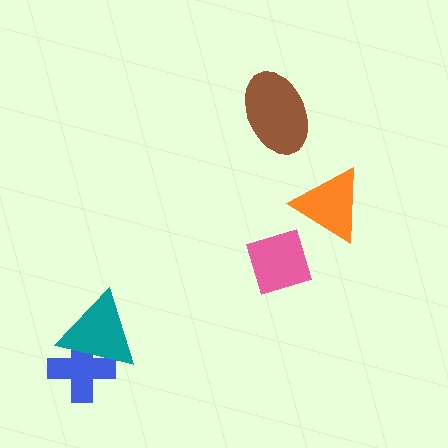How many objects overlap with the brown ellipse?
0 objects overlap with the brown ellipse.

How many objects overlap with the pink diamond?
0 objects overlap with the pink diamond.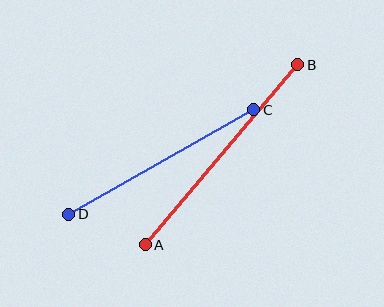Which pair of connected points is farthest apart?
Points A and B are farthest apart.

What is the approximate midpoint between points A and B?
The midpoint is at approximately (222, 155) pixels.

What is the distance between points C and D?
The distance is approximately 213 pixels.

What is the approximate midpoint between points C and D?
The midpoint is at approximately (161, 162) pixels.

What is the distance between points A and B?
The distance is approximately 236 pixels.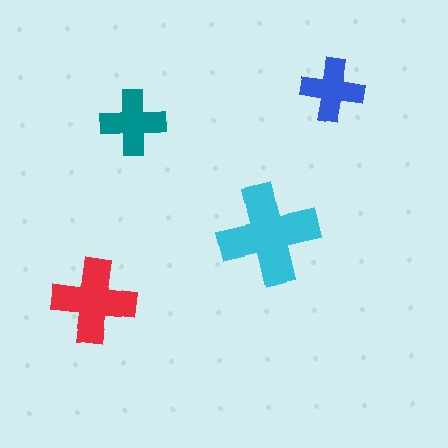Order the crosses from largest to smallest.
the cyan one, the red one, the teal one, the blue one.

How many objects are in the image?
There are 4 objects in the image.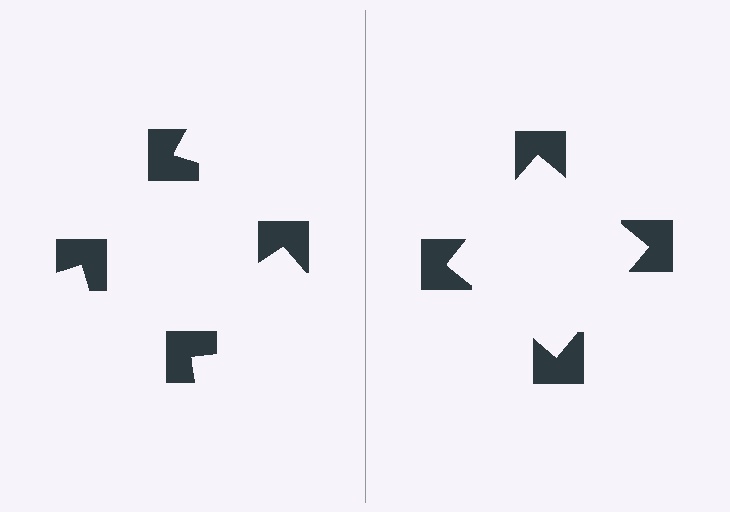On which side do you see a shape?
An illusory square appears on the right side. On the left side the wedge cuts are rotated, so no coherent shape forms.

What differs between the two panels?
The notched squares are positioned identically on both sides; only the wedge orientations differ. On the right they align to a square; on the left they are misaligned.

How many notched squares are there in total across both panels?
8 — 4 on each side.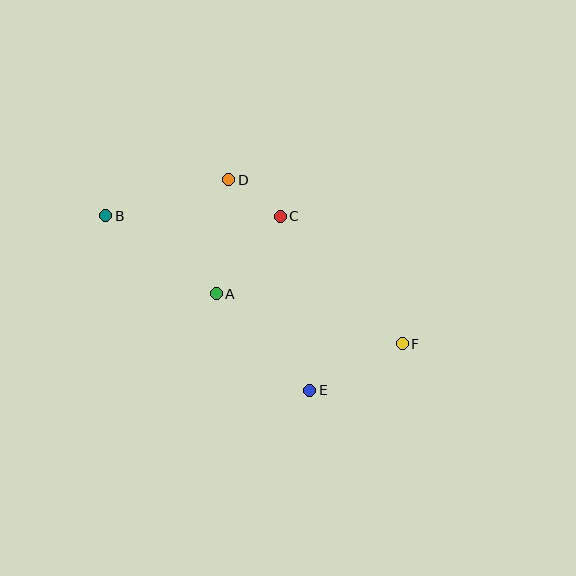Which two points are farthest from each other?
Points B and F are farthest from each other.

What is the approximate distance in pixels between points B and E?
The distance between B and E is approximately 269 pixels.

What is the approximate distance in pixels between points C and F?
The distance between C and F is approximately 177 pixels.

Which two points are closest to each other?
Points C and D are closest to each other.